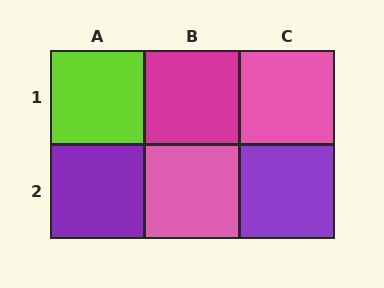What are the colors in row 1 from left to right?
Lime, magenta, pink.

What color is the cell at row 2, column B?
Pink.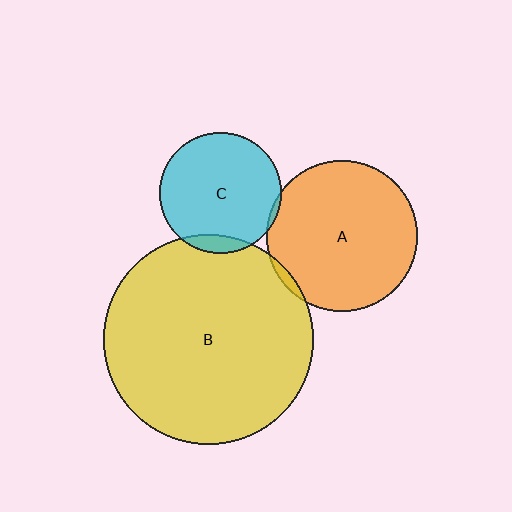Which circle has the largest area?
Circle B (yellow).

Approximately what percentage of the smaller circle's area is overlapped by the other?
Approximately 10%.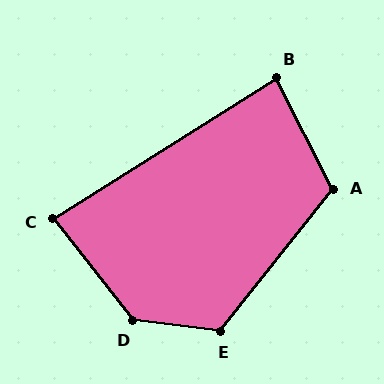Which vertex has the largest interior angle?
D, at approximately 135 degrees.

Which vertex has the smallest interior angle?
C, at approximately 84 degrees.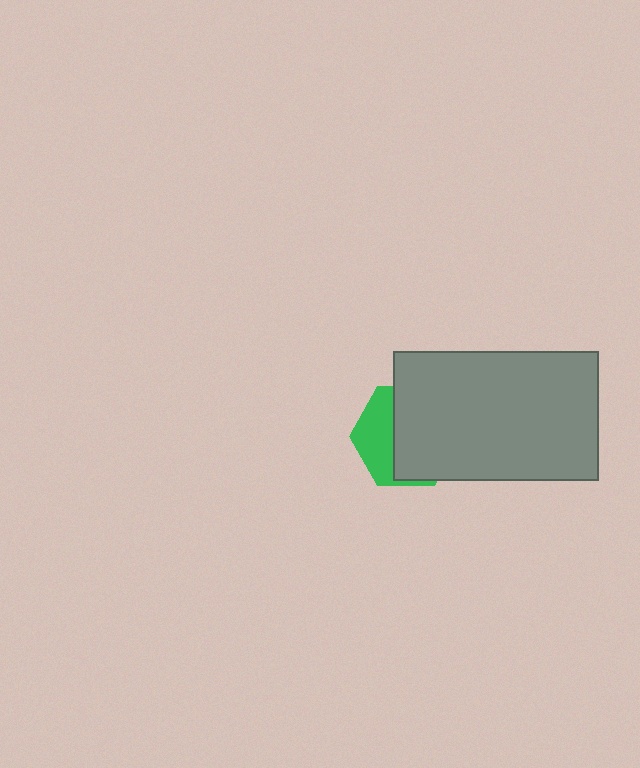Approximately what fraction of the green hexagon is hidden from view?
Roughly 63% of the green hexagon is hidden behind the gray rectangle.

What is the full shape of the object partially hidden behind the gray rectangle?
The partially hidden object is a green hexagon.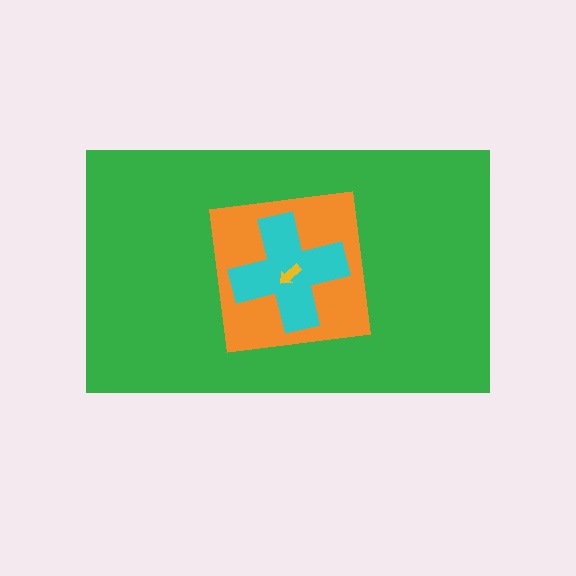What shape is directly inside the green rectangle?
The orange square.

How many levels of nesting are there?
4.